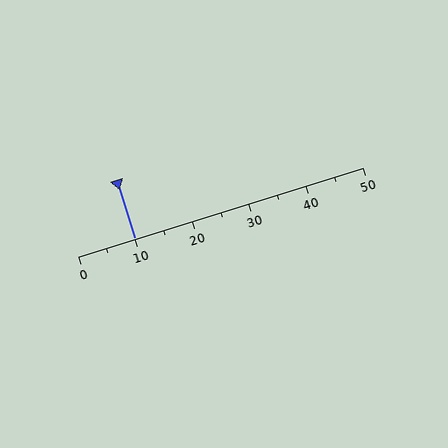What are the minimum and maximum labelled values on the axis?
The axis runs from 0 to 50.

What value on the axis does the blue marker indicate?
The marker indicates approximately 10.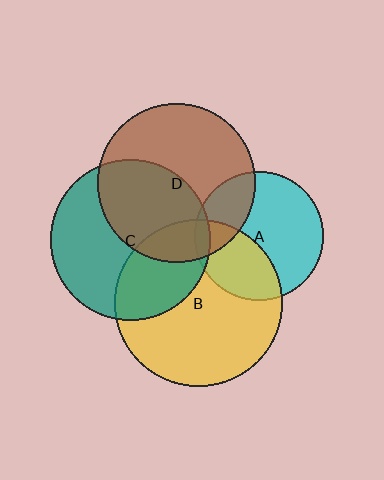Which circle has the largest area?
Circle B (yellow).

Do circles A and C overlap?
Yes.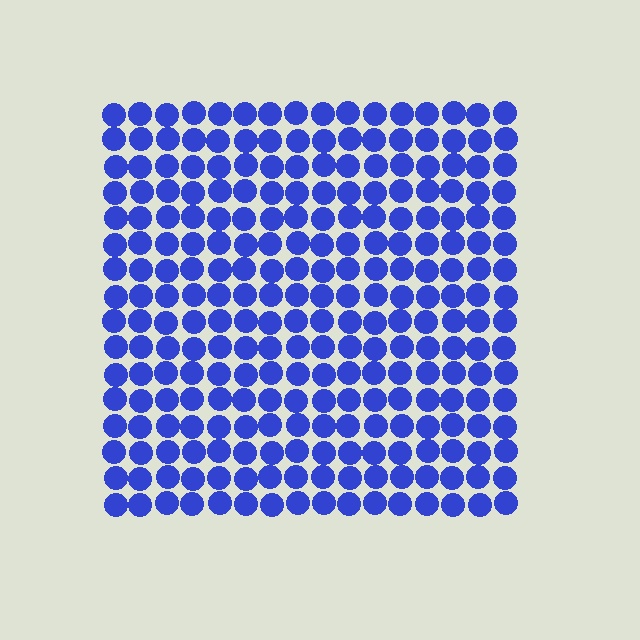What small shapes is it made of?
It is made of small circles.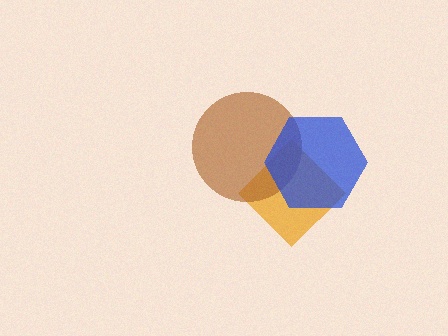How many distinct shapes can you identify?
There are 3 distinct shapes: an orange diamond, a brown circle, a blue hexagon.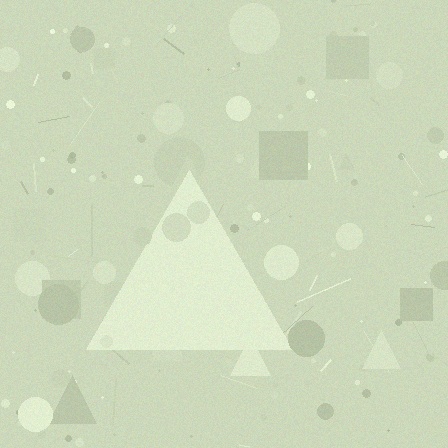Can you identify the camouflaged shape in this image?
The camouflaged shape is a triangle.